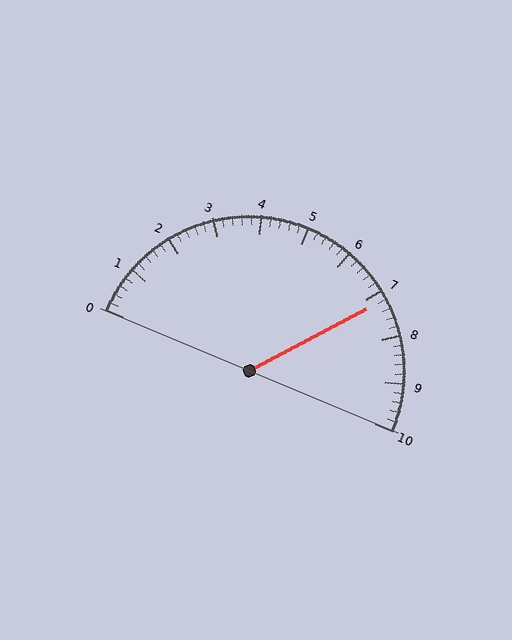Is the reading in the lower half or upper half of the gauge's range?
The reading is in the upper half of the range (0 to 10).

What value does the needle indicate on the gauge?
The needle indicates approximately 7.2.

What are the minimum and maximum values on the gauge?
The gauge ranges from 0 to 10.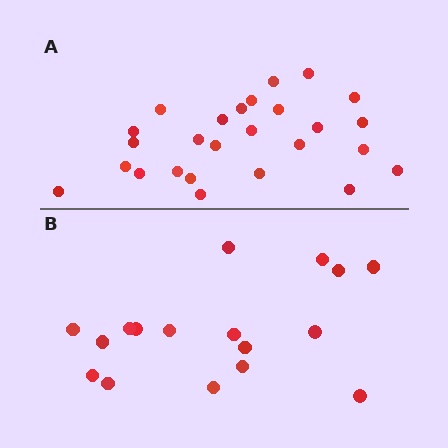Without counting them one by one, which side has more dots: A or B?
Region A (the top region) has more dots.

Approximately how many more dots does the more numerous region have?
Region A has roughly 8 or so more dots than region B.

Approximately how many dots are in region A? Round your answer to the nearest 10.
About 30 dots. (The exact count is 26, which rounds to 30.)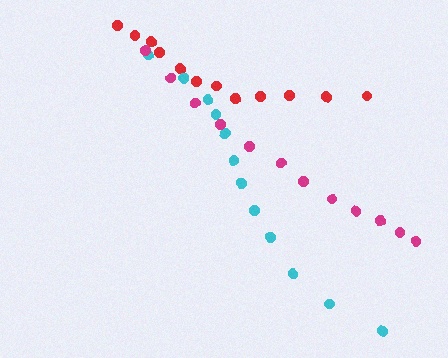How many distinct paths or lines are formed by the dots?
There are 3 distinct paths.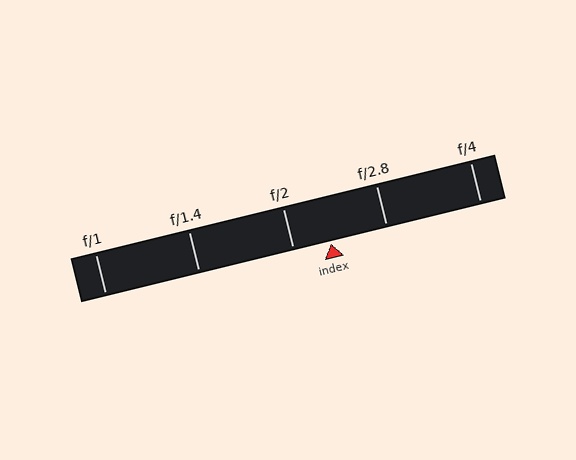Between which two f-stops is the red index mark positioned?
The index mark is between f/2 and f/2.8.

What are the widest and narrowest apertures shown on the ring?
The widest aperture shown is f/1 and the narrowest is f/4.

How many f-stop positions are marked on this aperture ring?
There are 5 f-stop positions marked.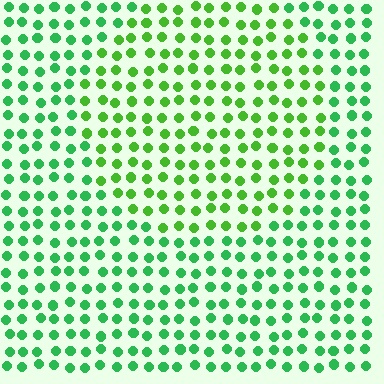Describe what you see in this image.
The image is filled with small green elements in a uniform arrangement. A circle-shaped region is visible where the elements are tinted to a slightly different hue, forming a subtle color boundary.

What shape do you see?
I see a circle.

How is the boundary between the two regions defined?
The boundary is defined purely by a slight shift in hue (about 26 degrees). Spacing, size, and orientation are identical on both sides.